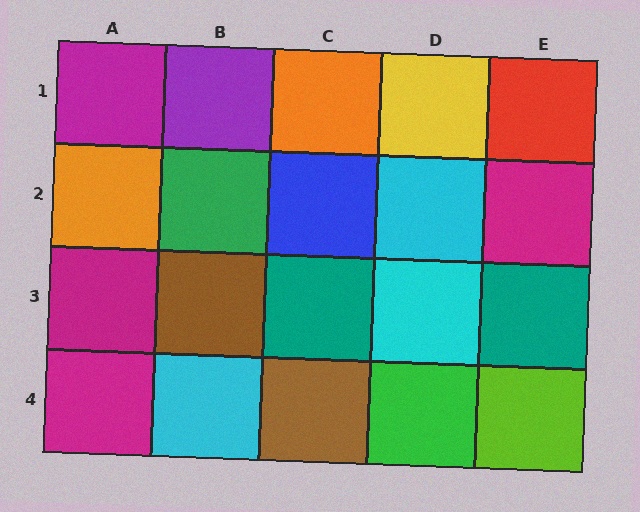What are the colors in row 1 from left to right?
Magenta, purple, orange, yellow, red.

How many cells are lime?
1 cell is lime.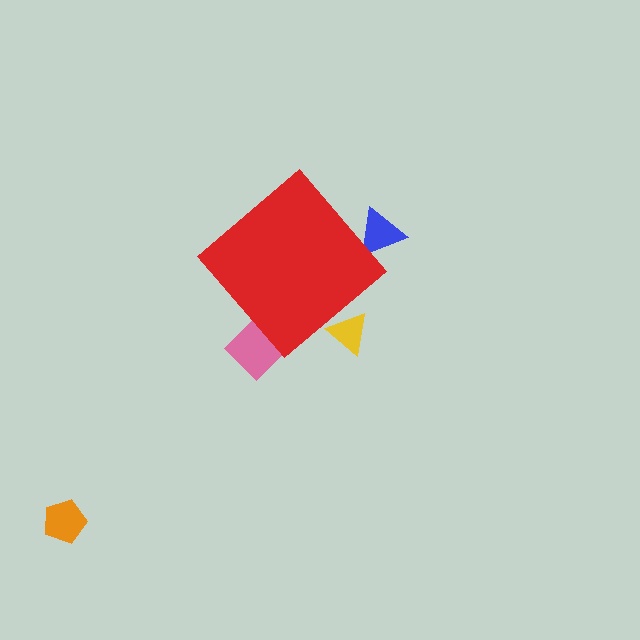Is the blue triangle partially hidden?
Yes, the blue triangle is partially hidden behind the red diamond.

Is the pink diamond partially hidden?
Yes, the pink diamond is partially hidden behind the red diamond.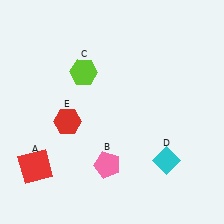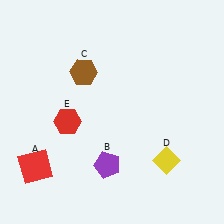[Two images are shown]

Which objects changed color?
B changed from pink to purple. C changed from lime to brown. D changed from cyan to yellow.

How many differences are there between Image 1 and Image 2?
There are 3 differences between the two images.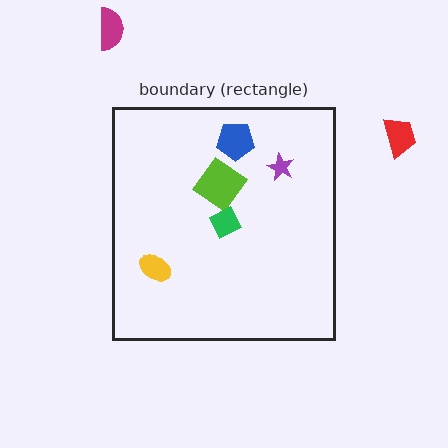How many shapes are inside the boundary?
5 inside, 2 outside.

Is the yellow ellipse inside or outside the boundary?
Inside.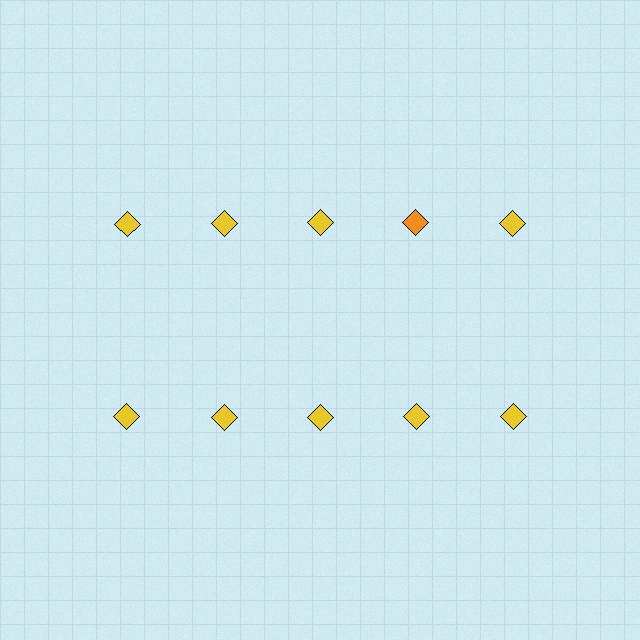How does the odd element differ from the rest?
It has a different color: orange instead of yellow.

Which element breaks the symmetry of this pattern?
The orange diamond in the top row, second from right column breaks the symmetry. All other shapes are yellow diamonds.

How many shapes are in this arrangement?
There are 10 shapes arranged in a grid pattern.